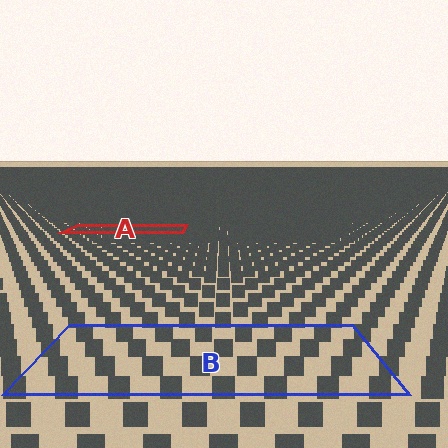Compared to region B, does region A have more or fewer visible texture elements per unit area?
Region A has more texture elements per unit area — they are packed more densely because it is farther away.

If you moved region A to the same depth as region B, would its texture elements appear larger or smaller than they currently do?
They would appear larger. At a closer depth, the same texture elements are projected at a bigger on-screen size.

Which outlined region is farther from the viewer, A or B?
Region A is farther from the viewer — the texture elements inside it appear smaller and more densely packed.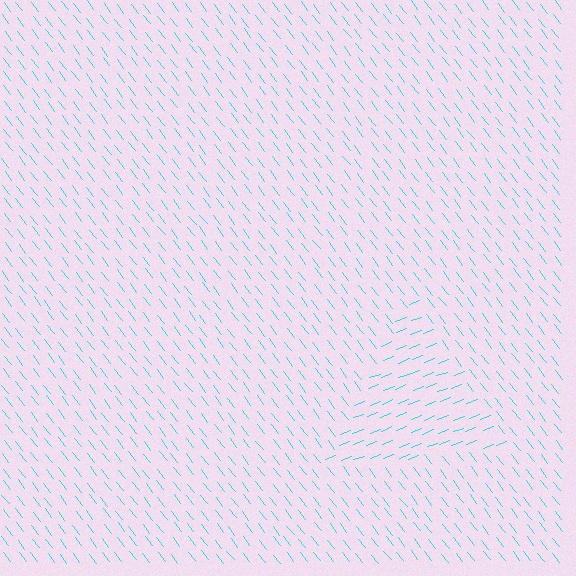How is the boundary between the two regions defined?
The boundary is defined purely by a change in line orientation (approximately 74 degrees difference). All lines are the same color and thickness.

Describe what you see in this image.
The image is filled with small cyan line segments. A triangle region in the image has lines oriented differently from the surrounding lines, creating a visible texture boundary.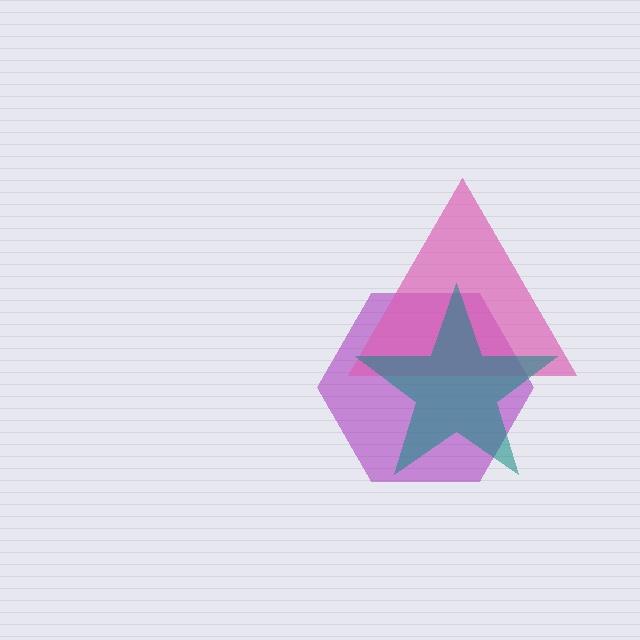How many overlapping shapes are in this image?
There are 3 overlapping shapes in the image.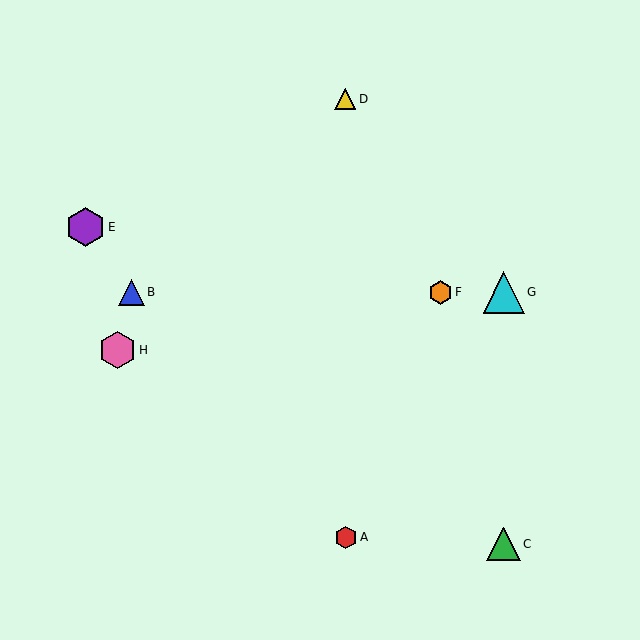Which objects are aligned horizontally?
Objects B, F, G are aligned horizontally.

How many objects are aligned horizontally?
3 objects (B, F, G) are aligned horizontally.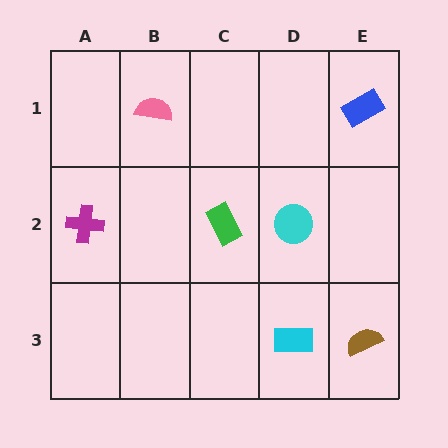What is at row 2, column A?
A magenta cross.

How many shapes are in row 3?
2 shapes.